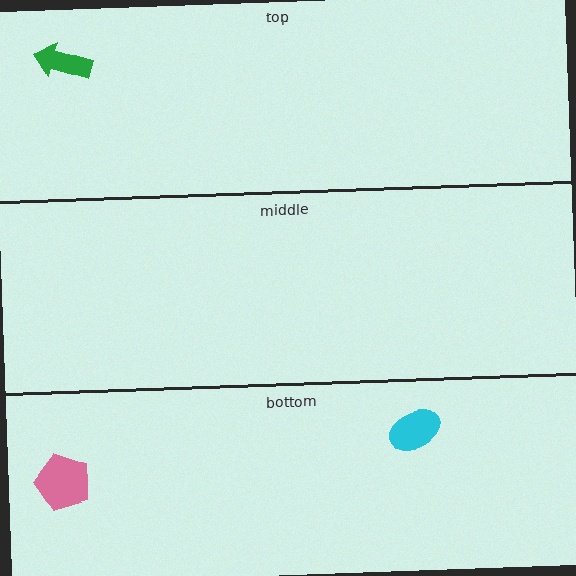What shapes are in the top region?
The green arrow.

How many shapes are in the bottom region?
2.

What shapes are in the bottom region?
The cyan ellipse, the pink pentagon.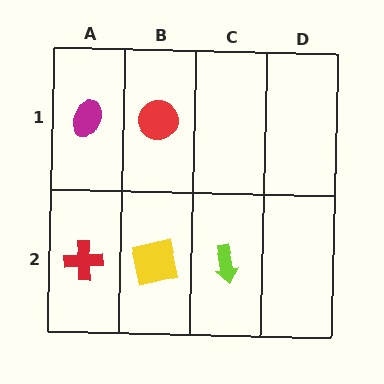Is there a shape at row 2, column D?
No, that cell is empty.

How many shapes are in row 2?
3 shapes.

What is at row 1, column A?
A magenta ellipse.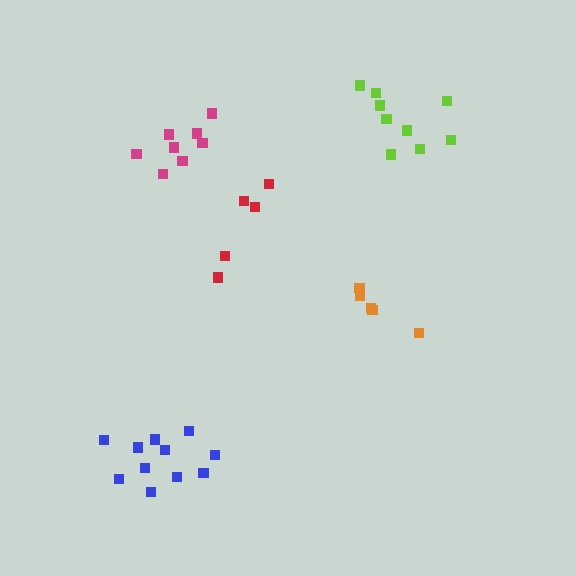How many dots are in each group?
Group 1: 5 dots, Group 2: 8 dots, Group 3: 5 dots, Group 4: 9 dots, Group 5: 11 dots (38 total).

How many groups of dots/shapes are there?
There are 5 groups.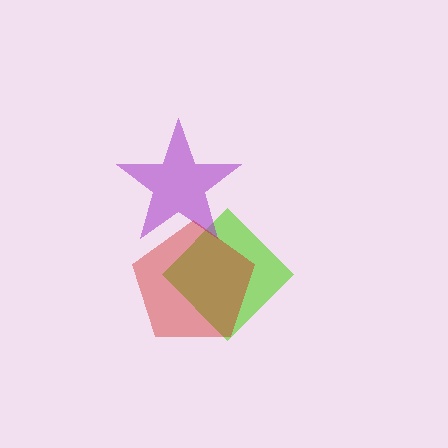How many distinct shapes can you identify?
There are 3 distinct shapes: a lime diamond, a purple star, a red pentagon.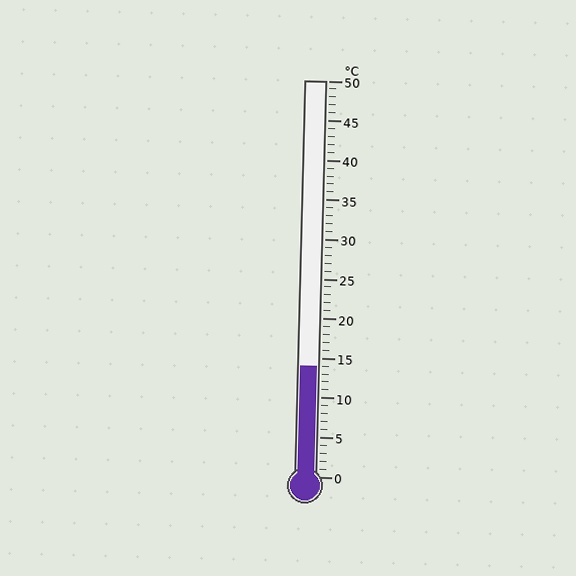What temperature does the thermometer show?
The thermometer shows approximately 14°C.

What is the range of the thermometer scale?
The thermometer scale ranges from 0°C to 50°C.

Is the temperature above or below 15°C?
The temperature is below 15°C.